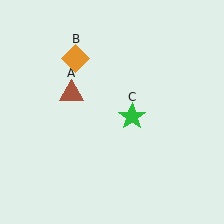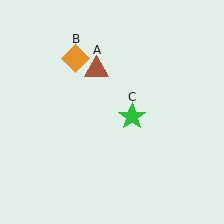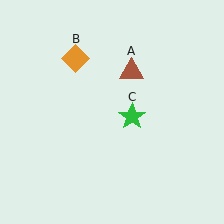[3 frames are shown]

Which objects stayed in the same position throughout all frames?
Orange diamond (object B) and green star (object C) remained stationary.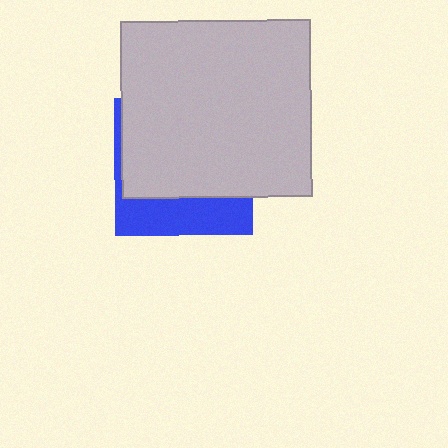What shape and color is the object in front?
The object in front is a light gray rectangle.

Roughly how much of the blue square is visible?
A small part of it is visible (roughly 31%).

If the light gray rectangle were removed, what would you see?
You would see the complete blue square.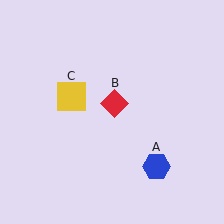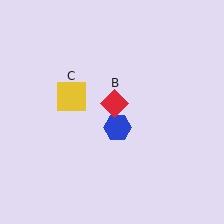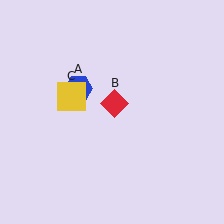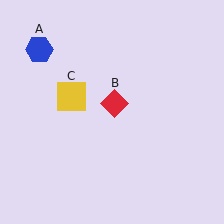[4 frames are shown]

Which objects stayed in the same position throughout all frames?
Red diamond (object B) and yellow square (object C) remained stationary.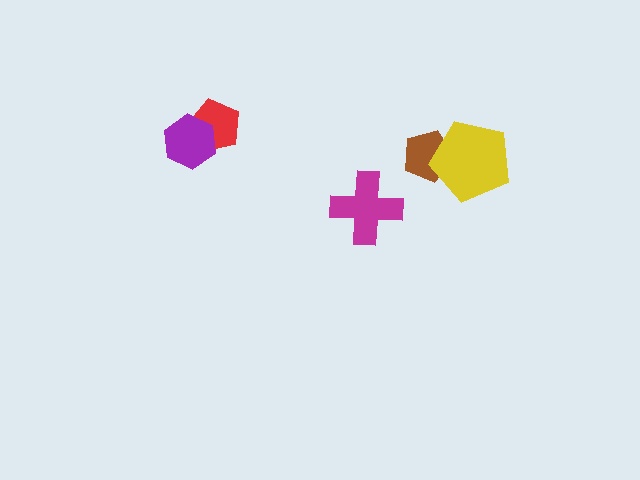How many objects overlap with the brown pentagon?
1 object overlaps with the brown pentagon.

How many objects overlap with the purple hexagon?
1 object overlaps with the purple hexagon.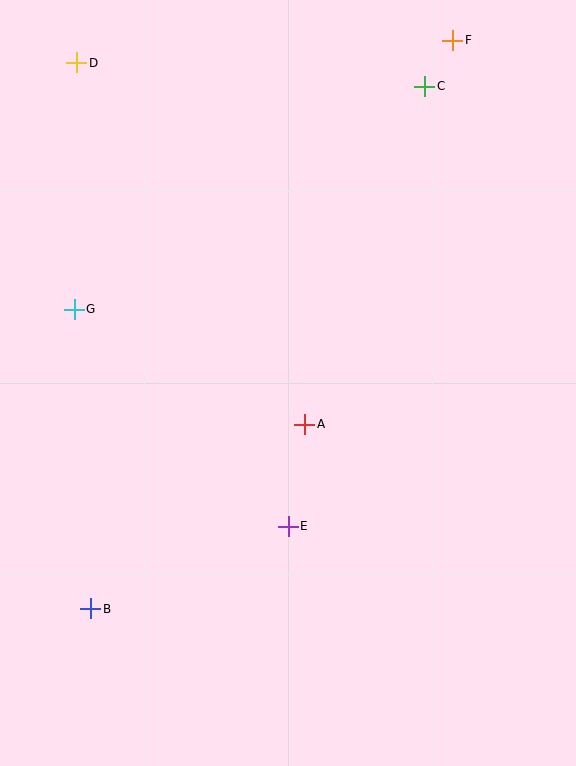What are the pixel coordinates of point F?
Point F is at (453, 40).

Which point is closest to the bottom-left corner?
Point B is closest to the bottom-left corner.